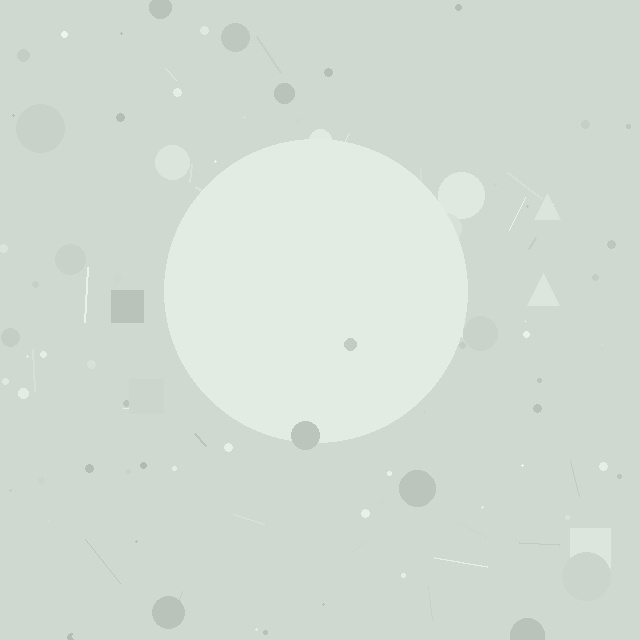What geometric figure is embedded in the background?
A circle is embedded in the background.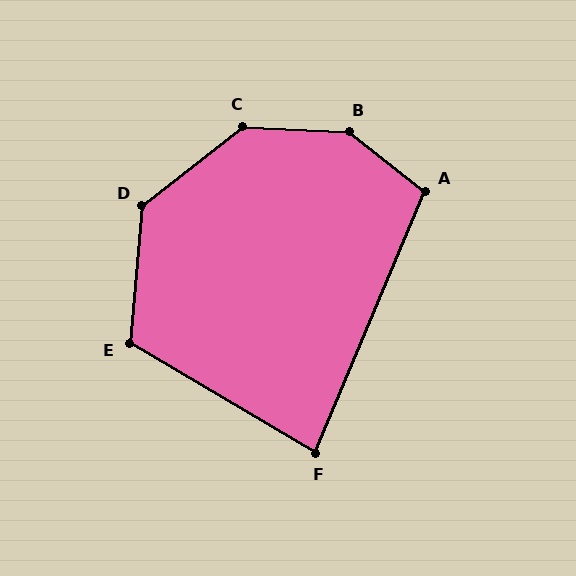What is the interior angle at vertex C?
Approximately 139 degrees (obtuse).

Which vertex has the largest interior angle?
B, at approximately 145 degrees.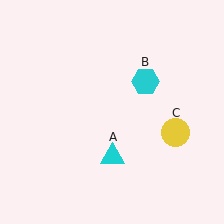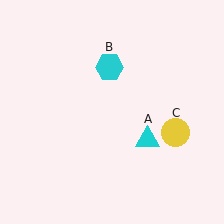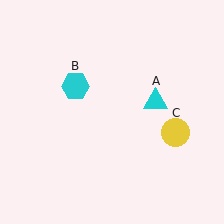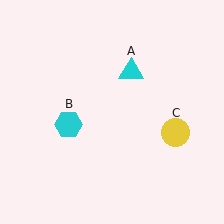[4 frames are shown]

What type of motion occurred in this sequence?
The cyan triangle (object A), cyan hexagon (object B) rotated counterclockwise around the center of the scene.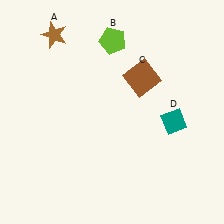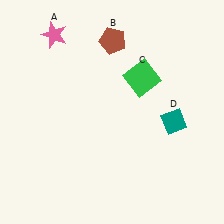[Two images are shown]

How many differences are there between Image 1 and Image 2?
There are 3 differences between the two images.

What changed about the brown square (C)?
In Image 1, C is brown. In Image 2, it changed to green.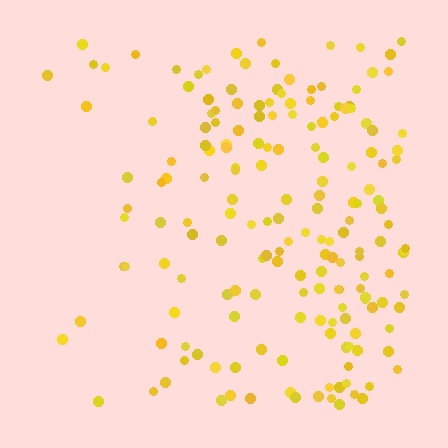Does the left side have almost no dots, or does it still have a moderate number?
Still a moderate number, just noticeably fewer than the right.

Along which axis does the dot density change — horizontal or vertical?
Horizontal.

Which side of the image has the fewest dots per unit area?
The left.